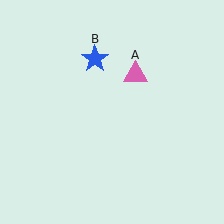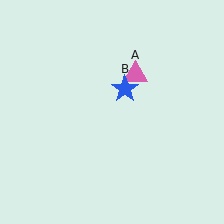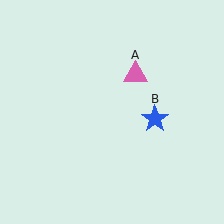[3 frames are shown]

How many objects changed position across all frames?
1 object changed position: blue star (object B).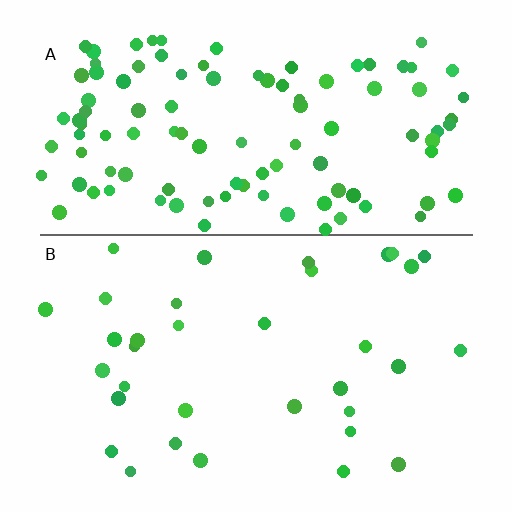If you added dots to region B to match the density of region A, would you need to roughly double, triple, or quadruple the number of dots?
Approximately triple.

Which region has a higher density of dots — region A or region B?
A (the top).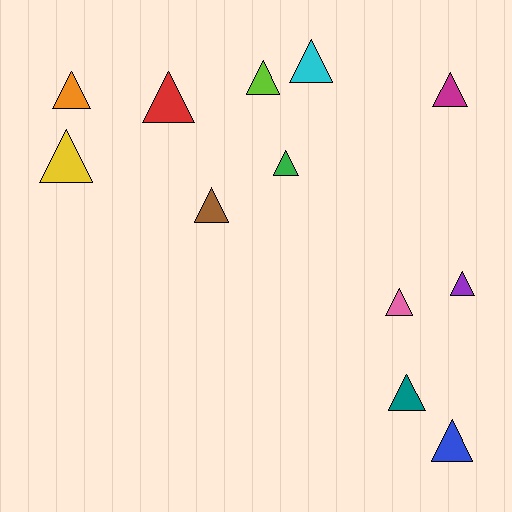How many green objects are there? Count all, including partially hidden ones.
There is 1 green object.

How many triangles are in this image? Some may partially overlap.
There are 12 triangles.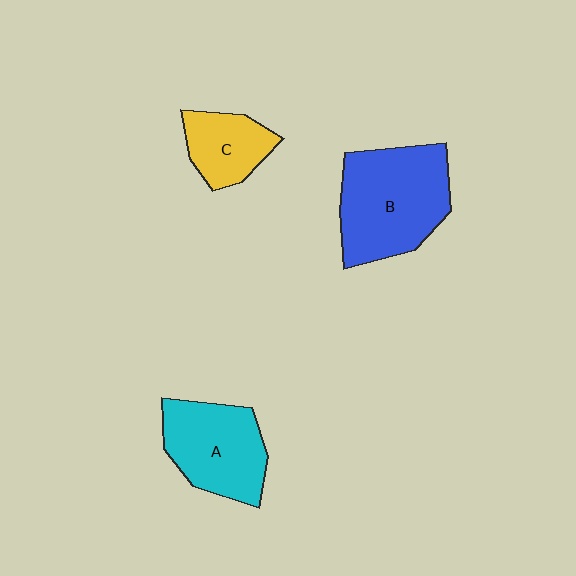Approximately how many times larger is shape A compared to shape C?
Approximately 1.6 times.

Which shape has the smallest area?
Shape C (yellow).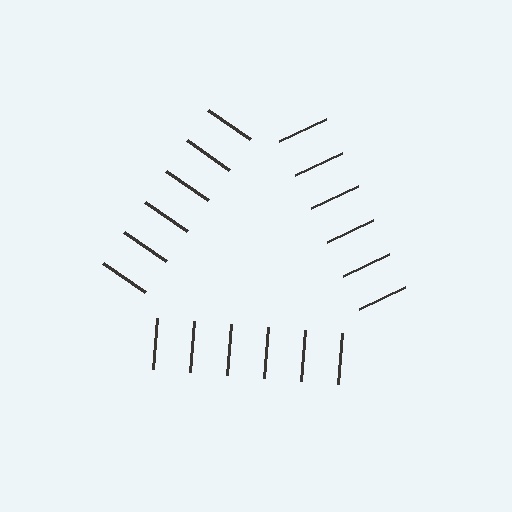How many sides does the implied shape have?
3 sides — the line-ends trace a triangle.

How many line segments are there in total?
18 — 6 along each of the 3 edges.